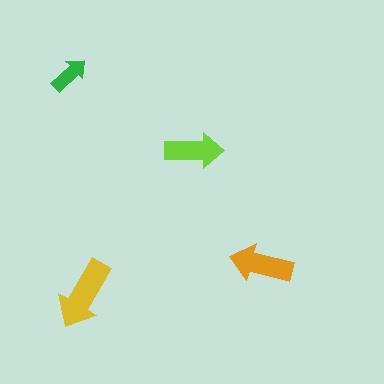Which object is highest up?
The green arrow is topmost.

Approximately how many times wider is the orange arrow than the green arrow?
About 1.5 times wider.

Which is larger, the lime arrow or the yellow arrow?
The yellow one.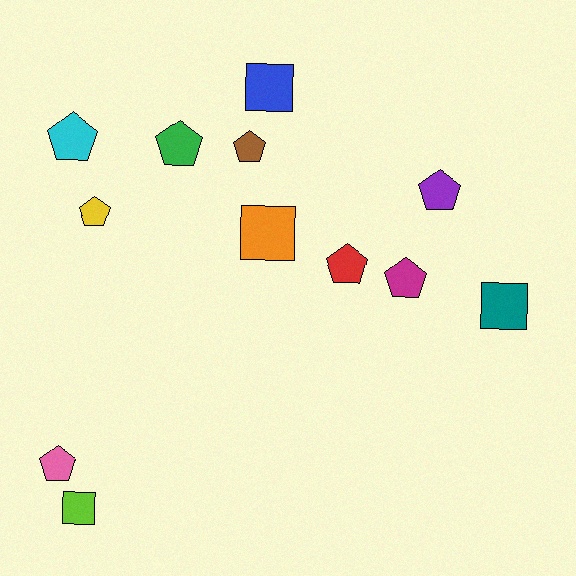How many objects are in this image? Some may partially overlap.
There are 12 objects.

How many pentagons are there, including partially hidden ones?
There are 8 pentagons.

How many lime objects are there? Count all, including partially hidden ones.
There is 1 lime object.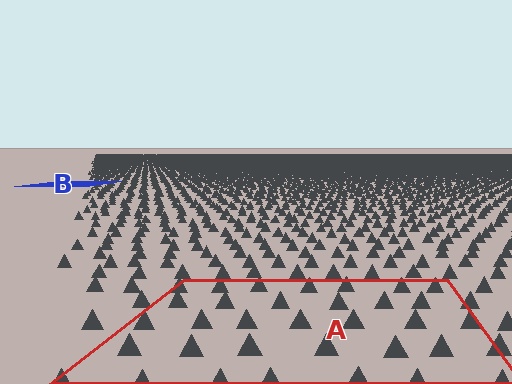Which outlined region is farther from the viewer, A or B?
Region B is farther from the viewer — the texture elements inside it appear smaller and more densely packed.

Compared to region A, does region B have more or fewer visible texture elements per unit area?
Region B has more texture elements per unit area — they are packed more densely because it is farther away.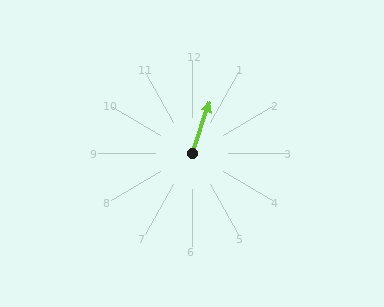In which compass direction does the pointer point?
North.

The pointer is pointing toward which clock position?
Roughly 1 o'clock.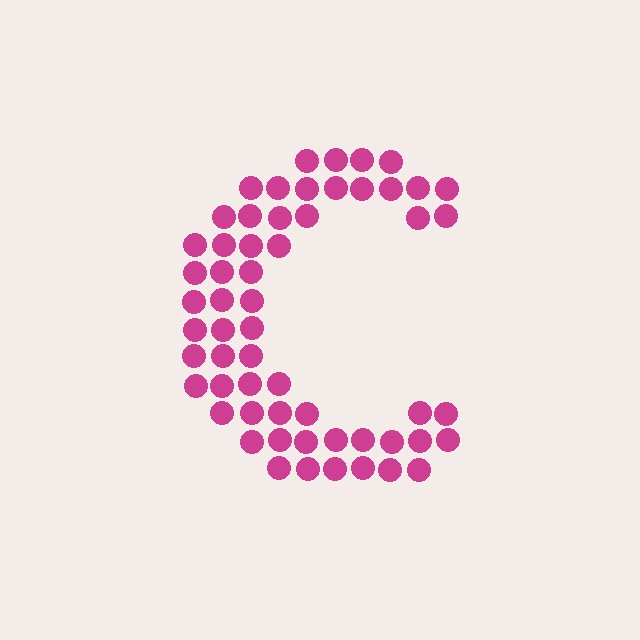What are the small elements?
The small elements are circles.